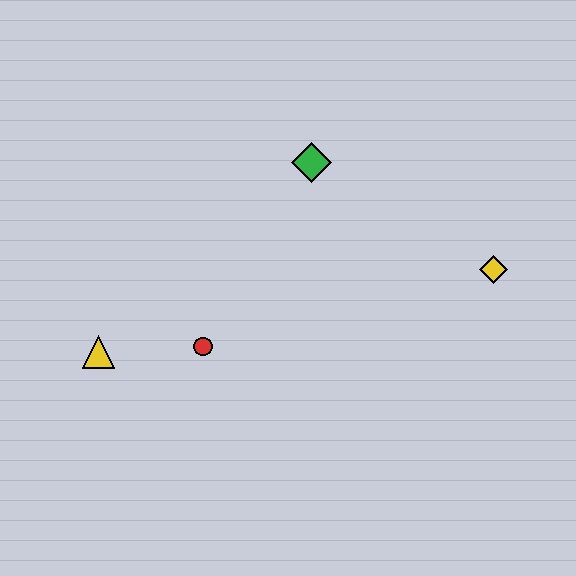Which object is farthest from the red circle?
The yellow diamond is farthest from the red circle.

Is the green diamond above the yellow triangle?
Yes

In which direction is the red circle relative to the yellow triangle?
The red circle is to the right of the yellow triangle.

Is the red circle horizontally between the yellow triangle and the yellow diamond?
Yes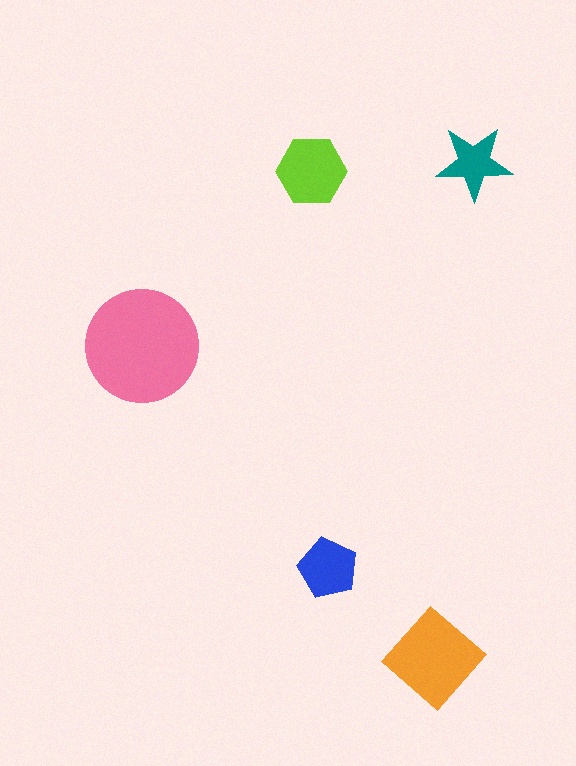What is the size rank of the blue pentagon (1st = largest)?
4th.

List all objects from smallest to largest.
The teal star, the blue pentagon, the lime hexagon, the orange diamond, the pink circle.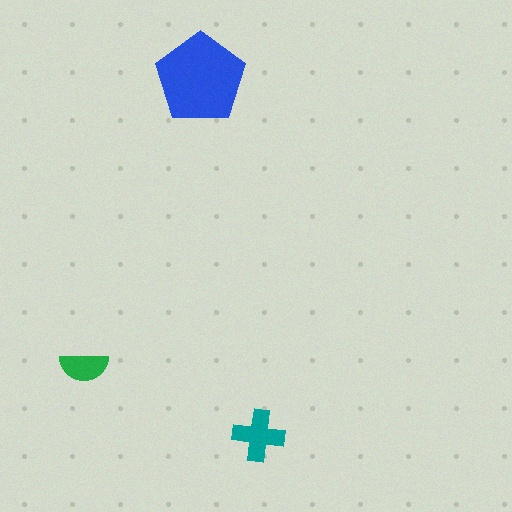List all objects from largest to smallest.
The blue pentagon, the teal cross, the green semicircle.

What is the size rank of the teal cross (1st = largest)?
2nd.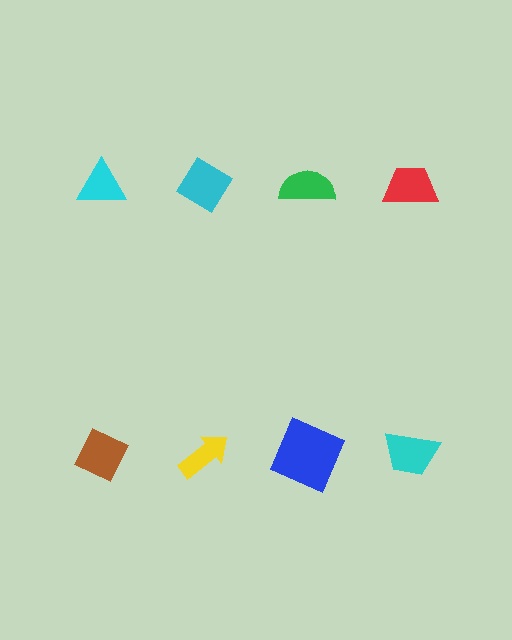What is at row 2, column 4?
A cyan trapezoid.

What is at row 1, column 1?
A cyan triangle.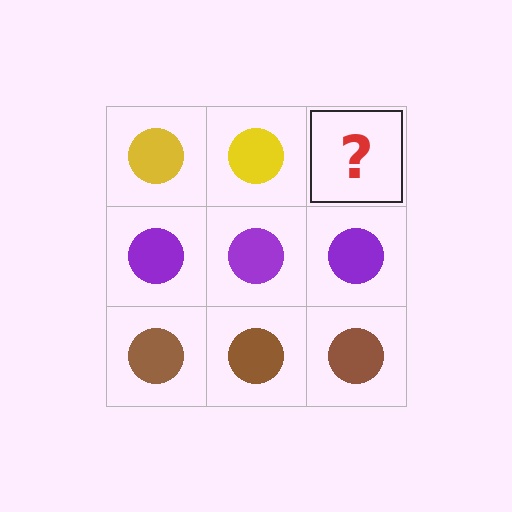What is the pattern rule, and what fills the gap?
The rule is that each row has a consistent color. The gap should be filled with a yellow circle.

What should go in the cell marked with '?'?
The missing cell should contain a yellow circle.